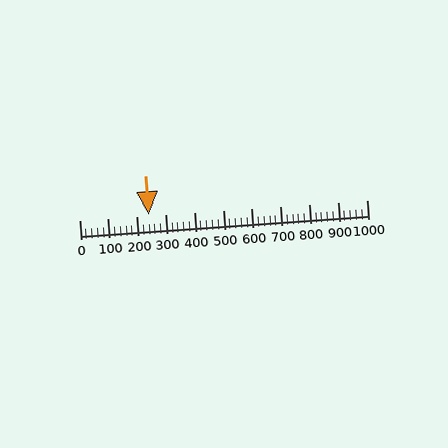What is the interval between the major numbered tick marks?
The major tick marks are spaced 100 units apart.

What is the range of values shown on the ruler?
The ruler shows values from 0 to 1000.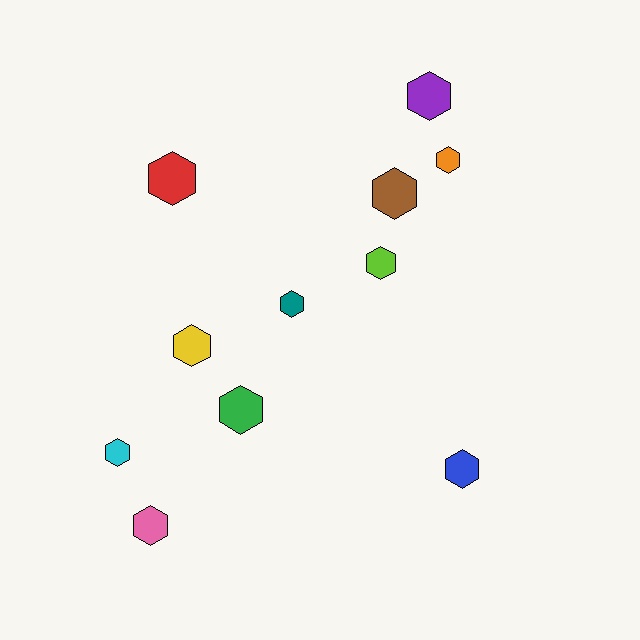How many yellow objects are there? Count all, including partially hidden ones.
There is 1 yellow object.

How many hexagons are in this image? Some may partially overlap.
There are 11 hexagons.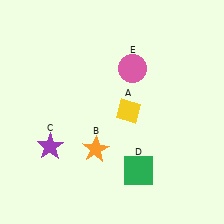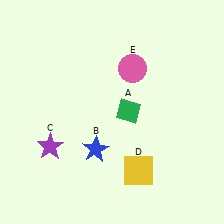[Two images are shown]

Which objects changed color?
A changed from yellow to green. B changed from orange to blue. D changed from green to yellow.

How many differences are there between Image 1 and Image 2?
There are 3 differences between the two images.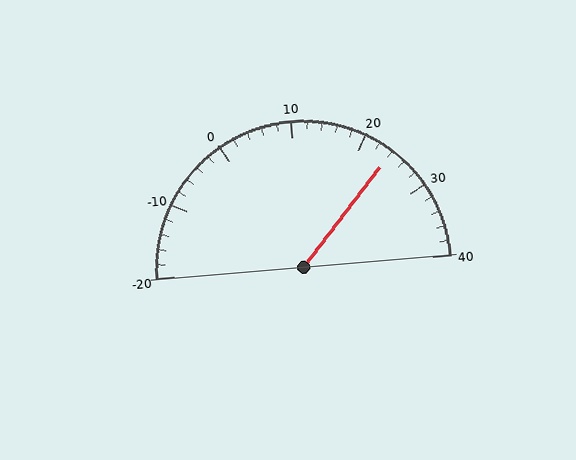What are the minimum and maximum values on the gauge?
The gauge ranges from -20 to 40.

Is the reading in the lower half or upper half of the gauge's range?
The reading is in the upper half of the range (-20 to 40).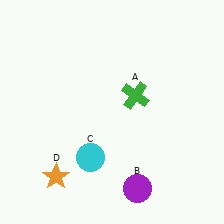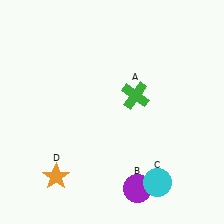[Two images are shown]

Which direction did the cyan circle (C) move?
The cyan circle (C) moved right.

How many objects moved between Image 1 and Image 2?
1 object moved between the two images.